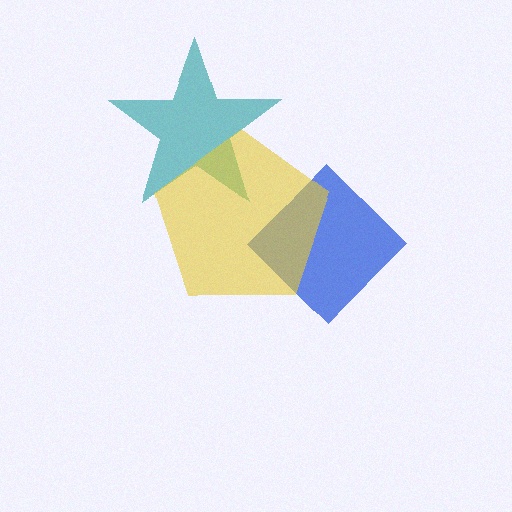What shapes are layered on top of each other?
The layered shapes are: a teal star, a blue diamond, a yellow pentagon.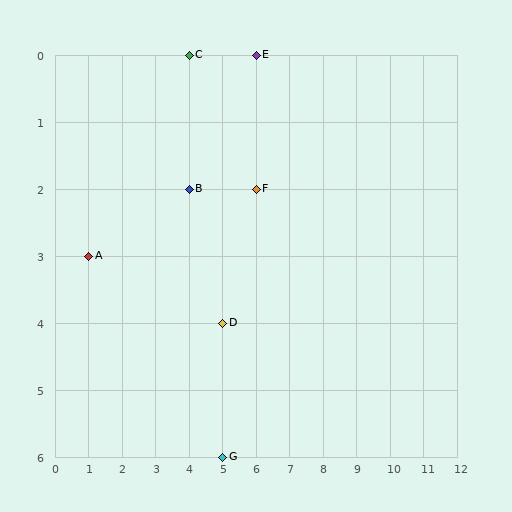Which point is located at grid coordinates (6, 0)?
Point E is at (6, 0).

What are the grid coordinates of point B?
Point B is at grid coordinates (4, 2).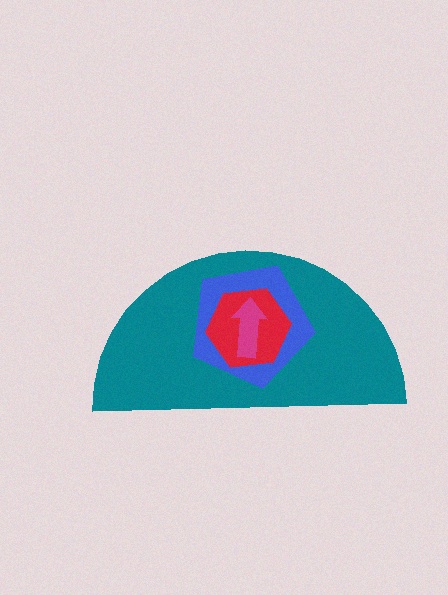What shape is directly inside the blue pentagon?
The red hexagon.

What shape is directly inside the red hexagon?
The magenta arrow.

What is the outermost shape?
The teal semicircle.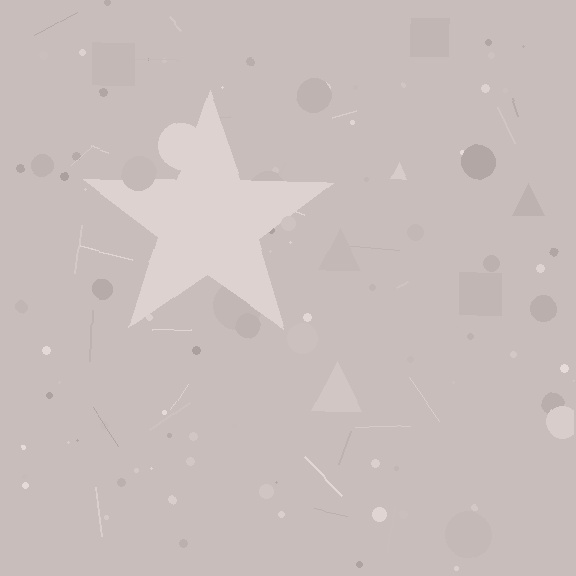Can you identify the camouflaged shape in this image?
The camouflaged shape is a star.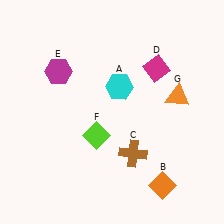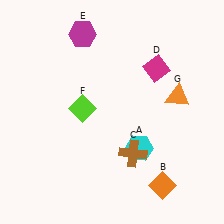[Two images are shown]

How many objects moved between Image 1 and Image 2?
3 objects moved between the two images.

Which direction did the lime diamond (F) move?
The lime diamond (F) moved up.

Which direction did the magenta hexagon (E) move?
The magenta hexagon (E) moved up.